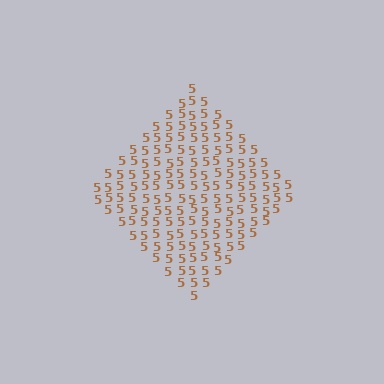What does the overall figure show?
The overall figure shows a diamond.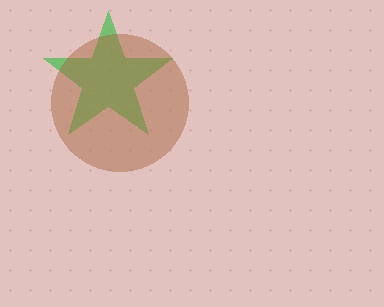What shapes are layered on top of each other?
The layered shapes are: a green star, a brown circle.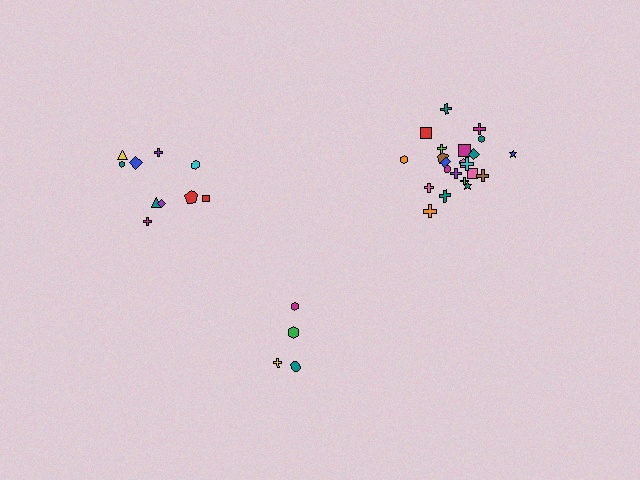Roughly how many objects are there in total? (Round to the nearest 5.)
Roughly 35 objects in total.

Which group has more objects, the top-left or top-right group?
The top-right group.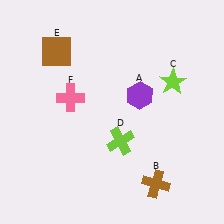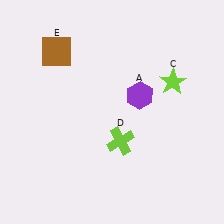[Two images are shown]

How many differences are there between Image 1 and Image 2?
There are 2 differences between the two images.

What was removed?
The brown cross (B), the pink cross (F) were removed in Image 2.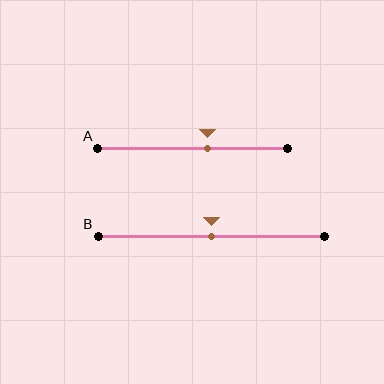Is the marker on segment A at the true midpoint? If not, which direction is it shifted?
No, the marker on segment A is shifted to the right by about 8% of the segment length.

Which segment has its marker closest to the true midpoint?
Segment B has its marker closest to the true midpoint.